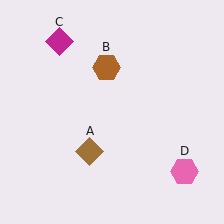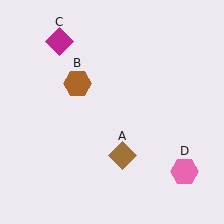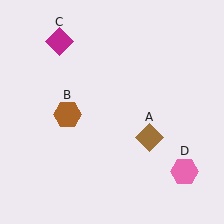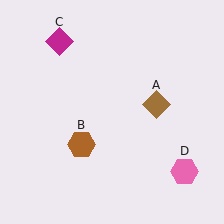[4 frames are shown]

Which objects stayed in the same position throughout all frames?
Magenta diamond (object C) and pink hexagon (object D) remained stationary.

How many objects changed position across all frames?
2 objects changed position: brown diamond (object A), brown hexagon (object B).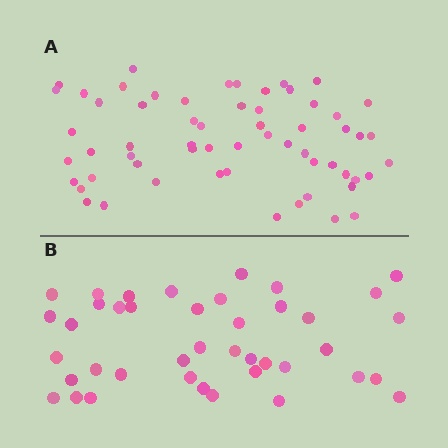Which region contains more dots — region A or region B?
Region A (the top region) has more dots.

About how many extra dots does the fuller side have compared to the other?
Region A has approximately 20 more dots than region B.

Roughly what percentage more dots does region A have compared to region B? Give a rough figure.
About 45% more.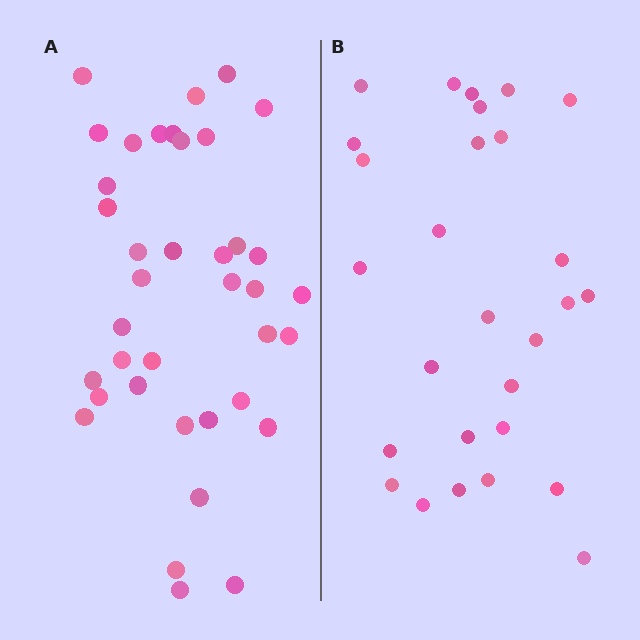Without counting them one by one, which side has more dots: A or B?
Region A (the left region) has more dots.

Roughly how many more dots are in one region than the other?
Region A has roughly 10 or so more dots than region B.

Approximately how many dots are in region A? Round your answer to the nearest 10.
About 40 dots. (The exact count is 38, which rounds to 40.)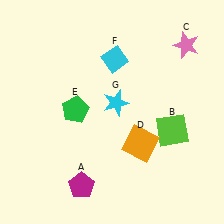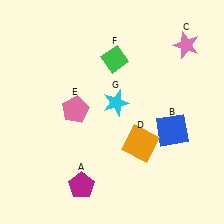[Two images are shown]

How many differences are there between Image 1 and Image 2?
There are 3 differences between the two images.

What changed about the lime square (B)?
In Image 1, B is lime. In Image 2, it changed to blue.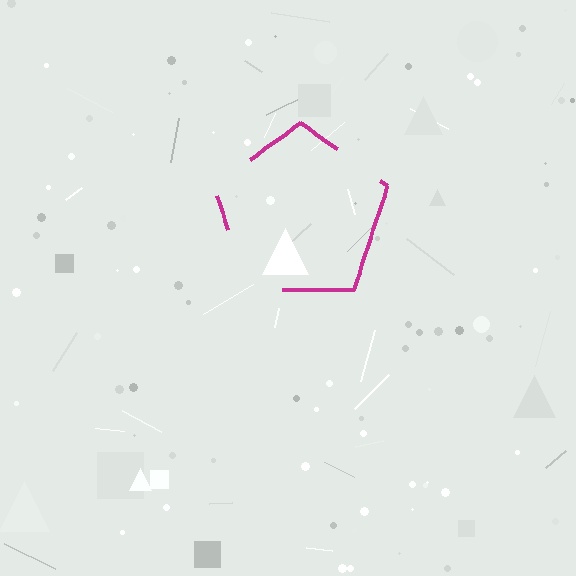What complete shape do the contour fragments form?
The contour fragments form a pentagon.